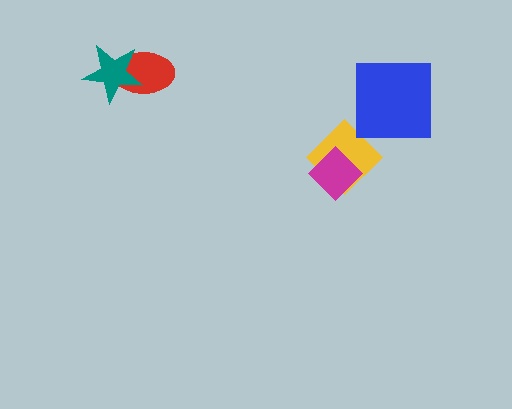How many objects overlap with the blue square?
0 objects overlap with the blue square.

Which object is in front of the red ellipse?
The teal star is in front of the red ellipse.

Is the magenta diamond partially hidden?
No, no other shape covers it.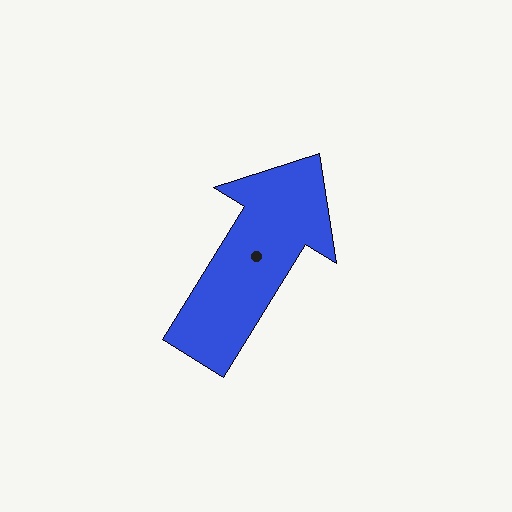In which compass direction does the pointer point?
Northeast.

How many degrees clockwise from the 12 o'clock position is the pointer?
Approximately 32 degrees.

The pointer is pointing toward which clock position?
Roughly 1 o'clock.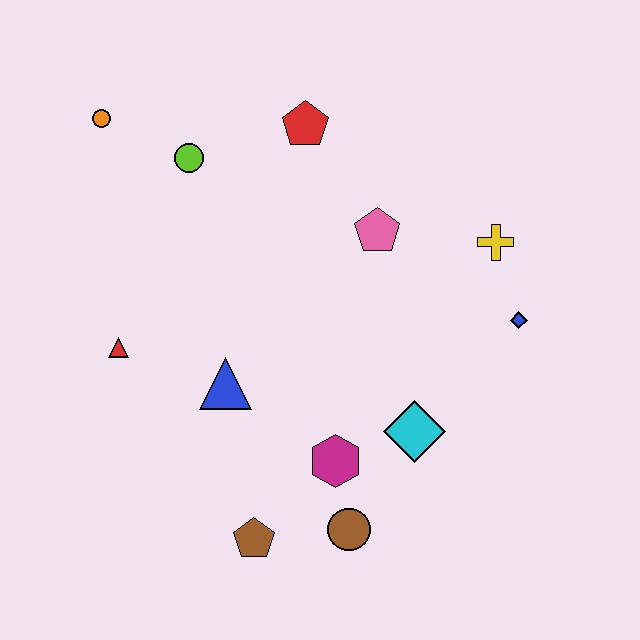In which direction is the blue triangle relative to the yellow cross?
The blue triangle is to the left of the yellow cross.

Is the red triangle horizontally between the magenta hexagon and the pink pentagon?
No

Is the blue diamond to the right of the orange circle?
Yes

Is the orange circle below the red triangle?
No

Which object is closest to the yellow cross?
The blue diamond is closest to the yellow cross.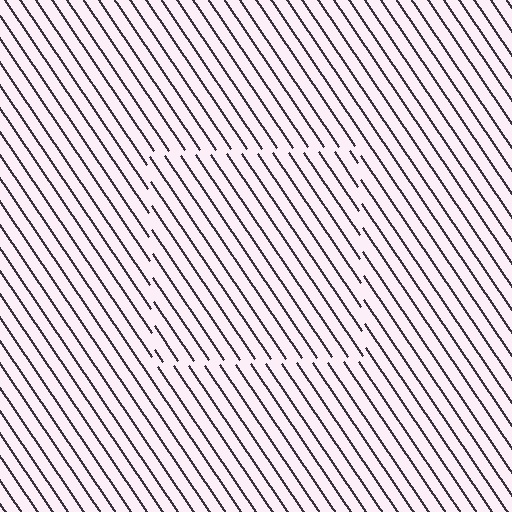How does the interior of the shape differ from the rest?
The interior of the shape contains the same grating, shifted by half a period — the contour is defined by the phase discontinuity where line-ends from the inner and outer gratings abut.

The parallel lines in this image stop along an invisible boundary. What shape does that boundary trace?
An illusory square. The interior of the shape contains the same grating, shifted by half a period — the contour is defined by the phase discontinuity where line-ends from the inner and outer gratings abut.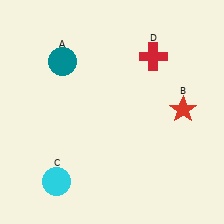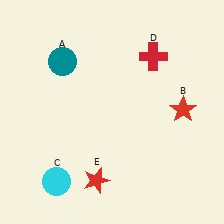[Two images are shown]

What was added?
A red star (E) was added in Image 2.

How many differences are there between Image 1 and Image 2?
There is 1 difference between the two images.